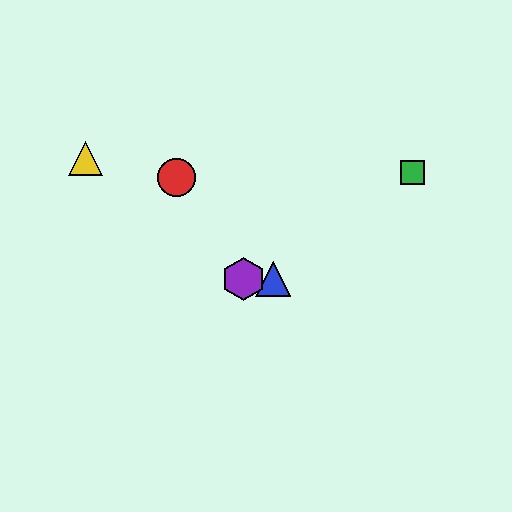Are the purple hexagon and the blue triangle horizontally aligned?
Yes, both are at y≈279.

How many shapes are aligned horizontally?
2 shapes (the blue triangle, the purple hexagon) are aligned horizontally.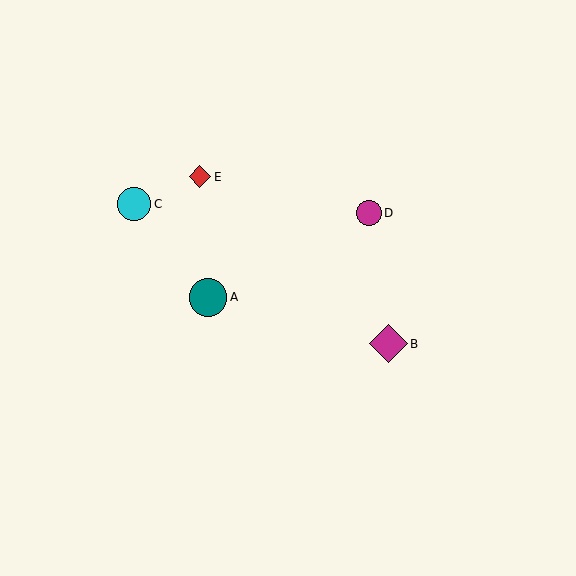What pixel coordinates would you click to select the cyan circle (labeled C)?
Click at (134, 204) to select the cyan circle C.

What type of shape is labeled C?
Shape C is a cyan circle.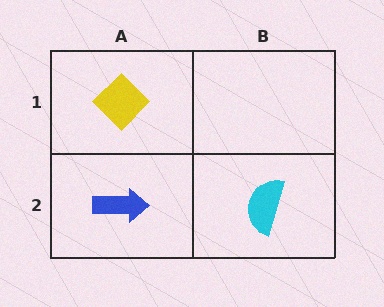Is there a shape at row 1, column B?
No, that cell is empty.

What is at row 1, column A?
A yellow diamond.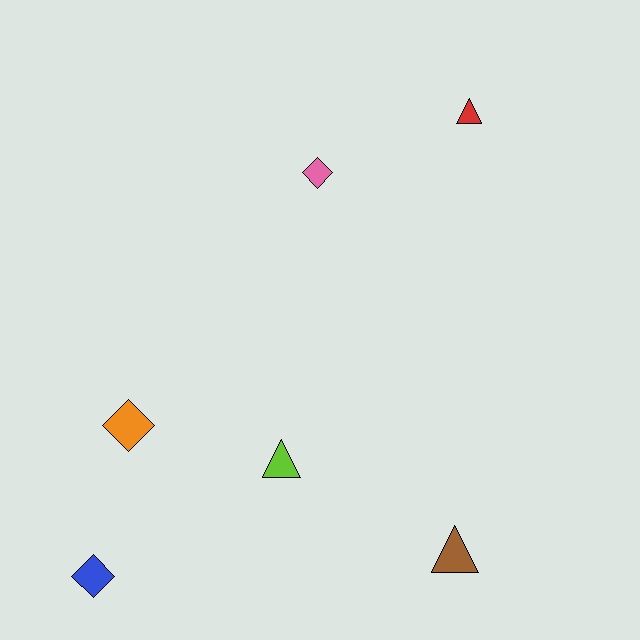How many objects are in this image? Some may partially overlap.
There are 6 objects.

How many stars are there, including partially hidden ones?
There are no stars.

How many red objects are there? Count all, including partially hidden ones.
There is 1 red object.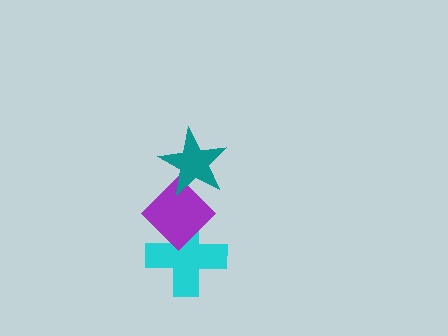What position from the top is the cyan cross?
The cyan cross is 3rd from the top.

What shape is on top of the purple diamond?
The teal star is on top of the purple diamond.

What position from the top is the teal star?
The teal star is 1st from the top.